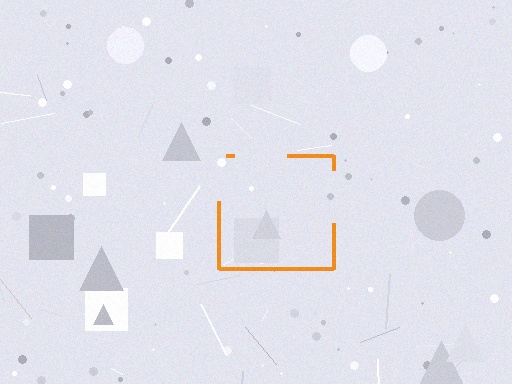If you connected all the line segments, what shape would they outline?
They would outline a square.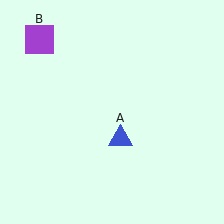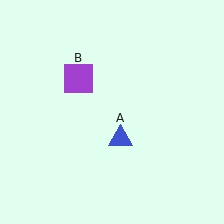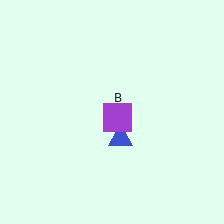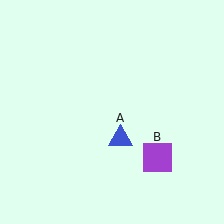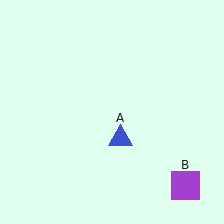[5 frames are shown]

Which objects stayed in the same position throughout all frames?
Blue triangle (object A) remained stationary.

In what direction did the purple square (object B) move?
The purple square (object B) moved down and to the right.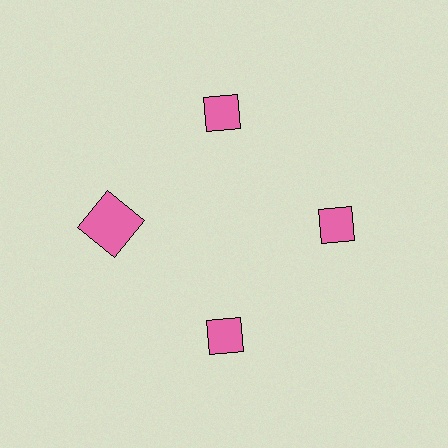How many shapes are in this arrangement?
There are 4 shapes arranged in a ring pattern.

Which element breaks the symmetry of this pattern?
The pink square at roughly the 9 o'clock position breaks the symmetry. All other shapes are pink diamonds.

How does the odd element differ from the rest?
It has a different shape: square instead of diamond.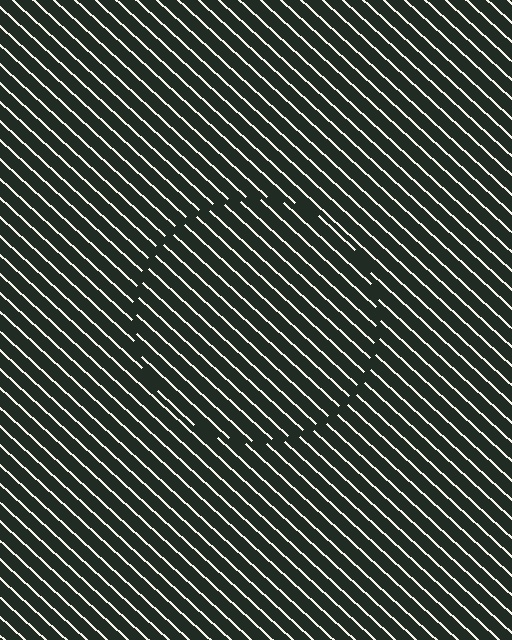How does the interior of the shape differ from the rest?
The interior of the shape contains the same grating, shifted by half a period — the contour is defined by the phase discontinuity where line-ends from the inner and outer gratings abut.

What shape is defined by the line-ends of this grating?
An illusory circle. The interior of the shape contains the same grating, shifted by half a period — the contour is defined by the phase discontinuity where line-ends from the inner and outer gratings abut.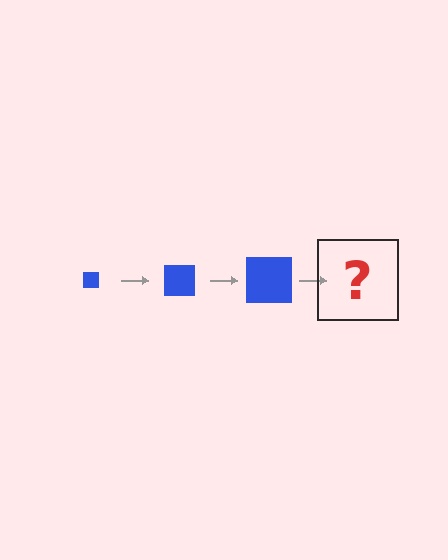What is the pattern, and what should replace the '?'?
The pattern is that the square gets progressively larger each step. The '?' should be a blue square, larger than the previous one.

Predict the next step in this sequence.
The next step is a blue square, larger than the previous one.